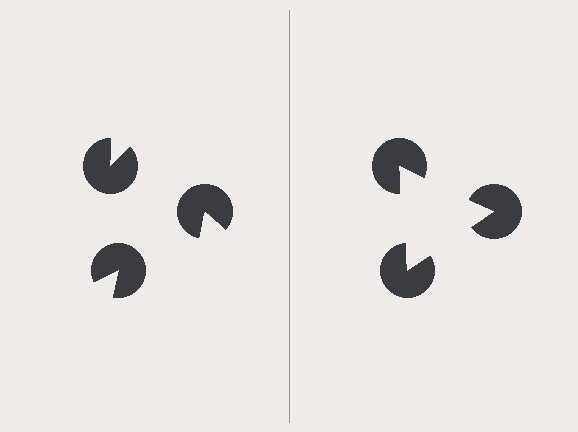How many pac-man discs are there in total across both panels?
6 — 3 on each side.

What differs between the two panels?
The pac-man discs are positioned identically on both sides; only the wedge orientations differ. On the right they align to a triangle; on the left they are misaligned.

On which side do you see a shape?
An illusory triangle appears on the right side. On the left side the wedge cuts are rotated, so no coherent shape forms.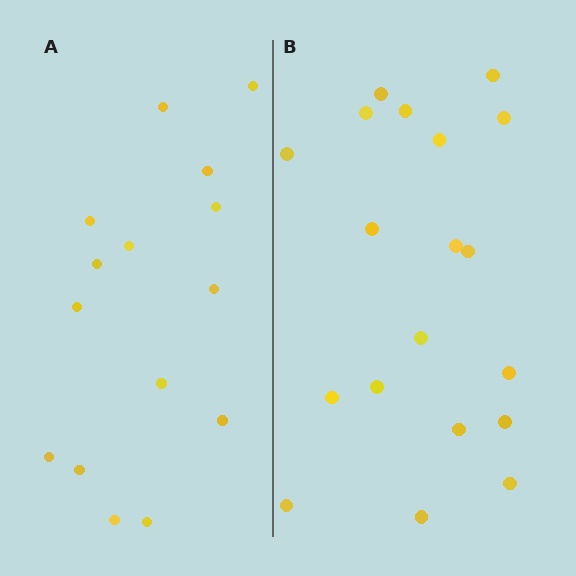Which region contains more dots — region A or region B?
Region B (the right region) has more dots.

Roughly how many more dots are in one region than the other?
Region B has about 4 more dots than region A.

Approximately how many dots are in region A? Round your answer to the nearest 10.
About 20 dots. (The exact count is 15, which rounds to 20.)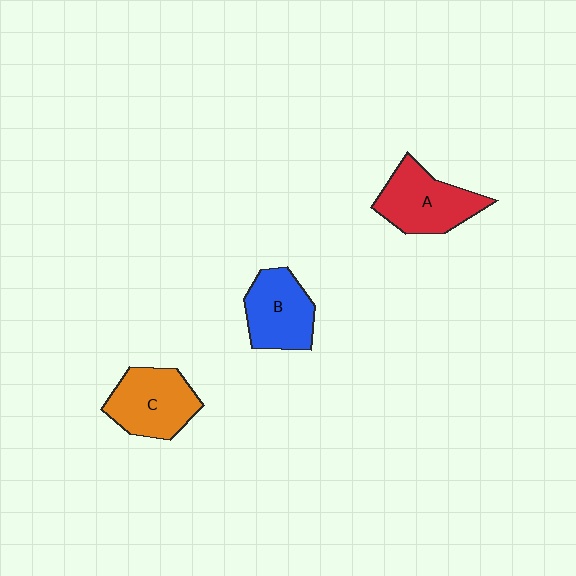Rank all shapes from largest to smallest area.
From largest to smallest: A (red), C (orange), B (blue).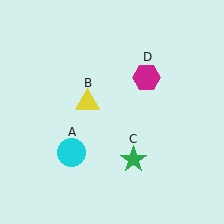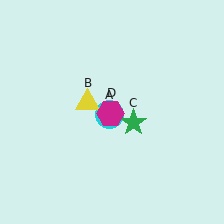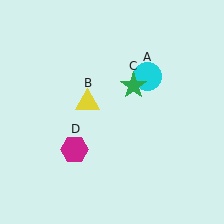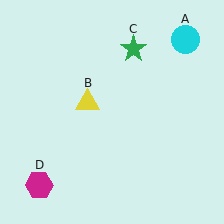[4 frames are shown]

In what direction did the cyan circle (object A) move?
The cyan circle (object A) moved up and to the right.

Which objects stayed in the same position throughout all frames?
Yellow triangle (object B) remained stationary.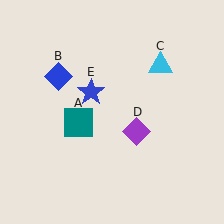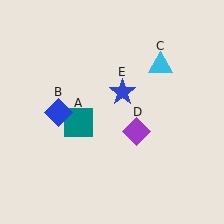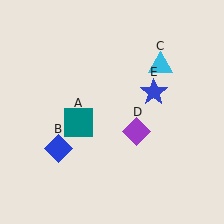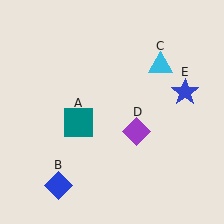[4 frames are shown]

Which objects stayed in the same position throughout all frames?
Teal square (object A) and cyan triangle (object C) and purple diamond (object D) remained stationary.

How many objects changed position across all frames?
2 objects changed position: blue diamond (object B), blue star (object E).